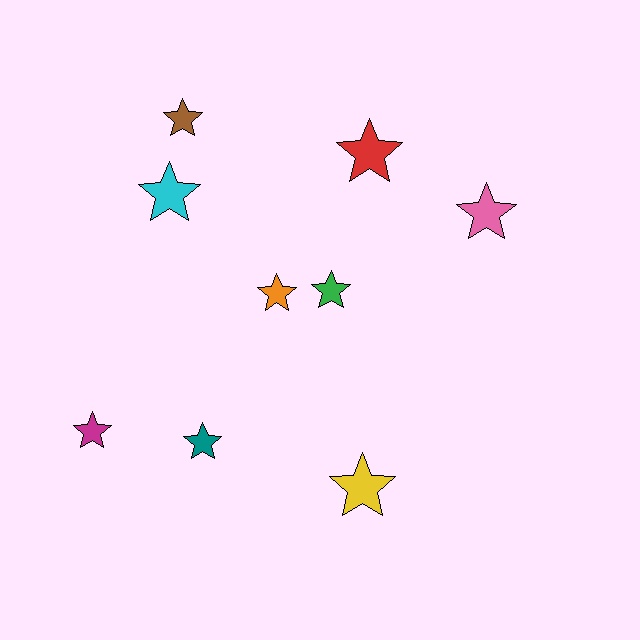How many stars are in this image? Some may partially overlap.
There are 9 stars.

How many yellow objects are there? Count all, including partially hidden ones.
There is 1 yellow object.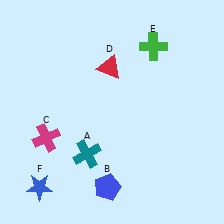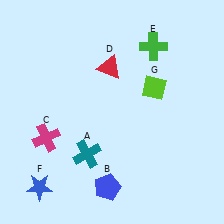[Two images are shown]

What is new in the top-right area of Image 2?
A lime diamond (G) was added in the top-right area of Image 2.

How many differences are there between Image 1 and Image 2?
There is 1 difference between the two images.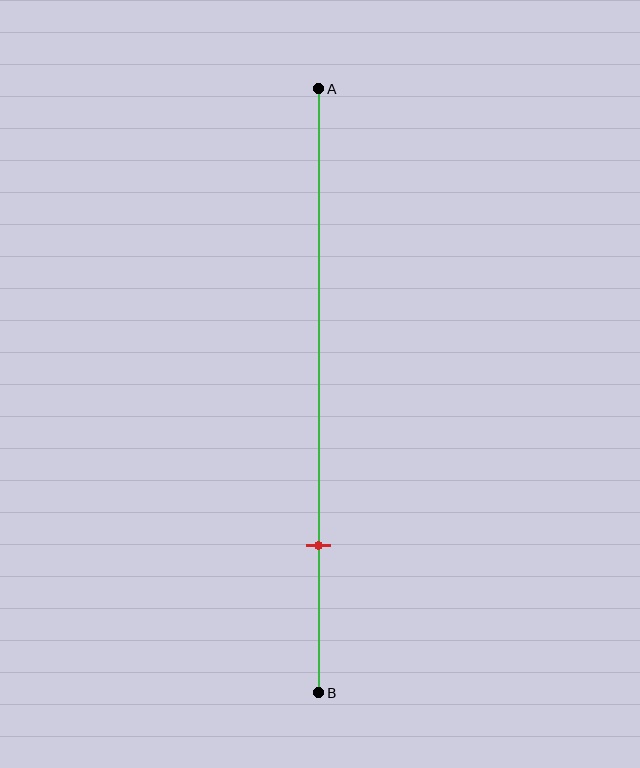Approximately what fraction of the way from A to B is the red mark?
The red mark is approximately 75% of the way from A to B.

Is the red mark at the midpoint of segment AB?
No, the mark is at about 75% from A, not at the 50% midpoint.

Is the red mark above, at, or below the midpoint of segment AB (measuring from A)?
The red mark is below the midpoint of segment AB.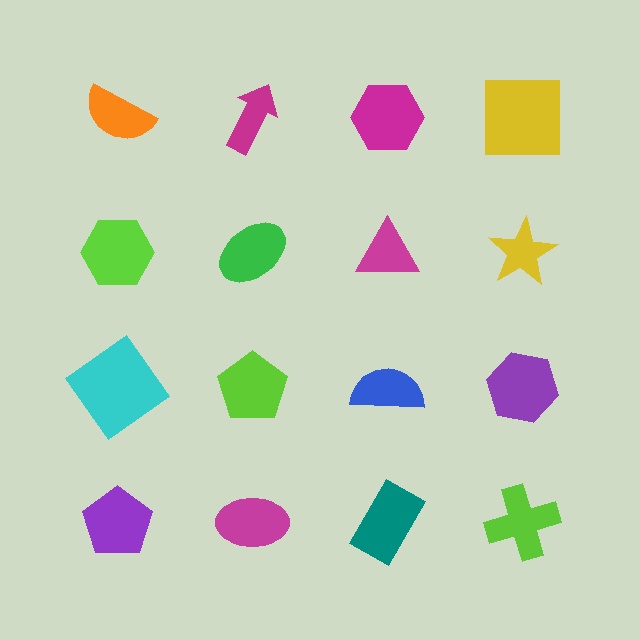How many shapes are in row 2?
4 shapes.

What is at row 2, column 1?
A lime hexagon.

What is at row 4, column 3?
A teal rectangle.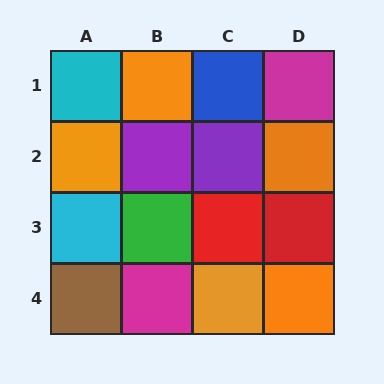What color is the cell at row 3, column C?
Red.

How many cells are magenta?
2 cells are magenta.